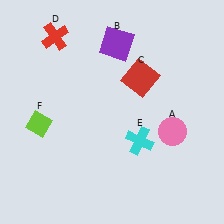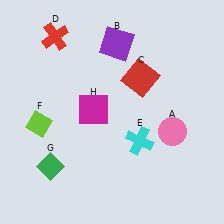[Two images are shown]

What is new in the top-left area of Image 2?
A magenta square (H) was added in the top-left area of Image 2.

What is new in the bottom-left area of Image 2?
A green diamond (G) was added in the bottom-left area of Image 2.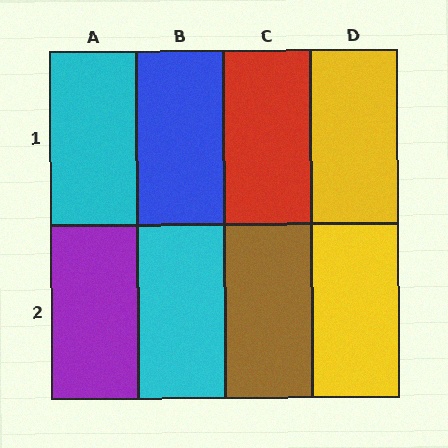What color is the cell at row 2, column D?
Yellow.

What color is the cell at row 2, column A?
Purple.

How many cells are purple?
1 cell is purple.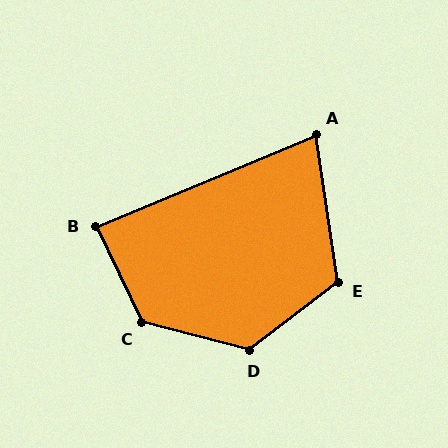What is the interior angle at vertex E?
Approximately 118 degrees (obtuse).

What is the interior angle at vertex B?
Approximately 87 degrees (approximately right).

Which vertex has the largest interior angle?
C, at approximately 130 degrees.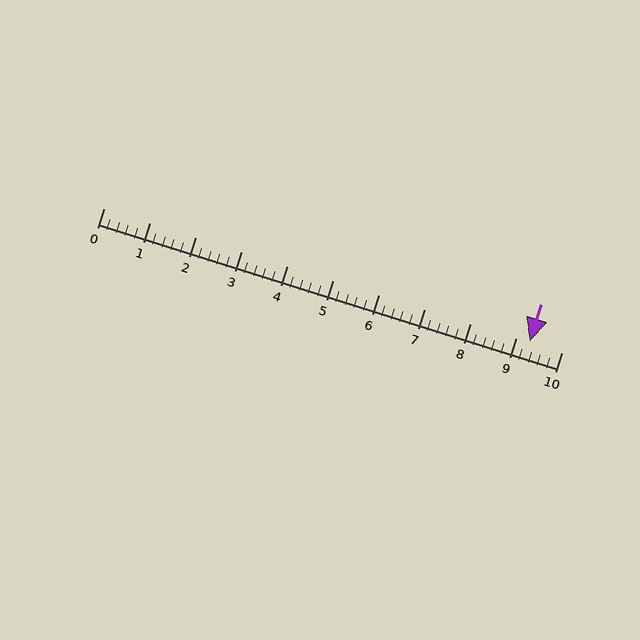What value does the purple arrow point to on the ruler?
The purple arrow points to approximately 9.3.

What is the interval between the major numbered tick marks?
The major tick marks are spaced 1 units apart.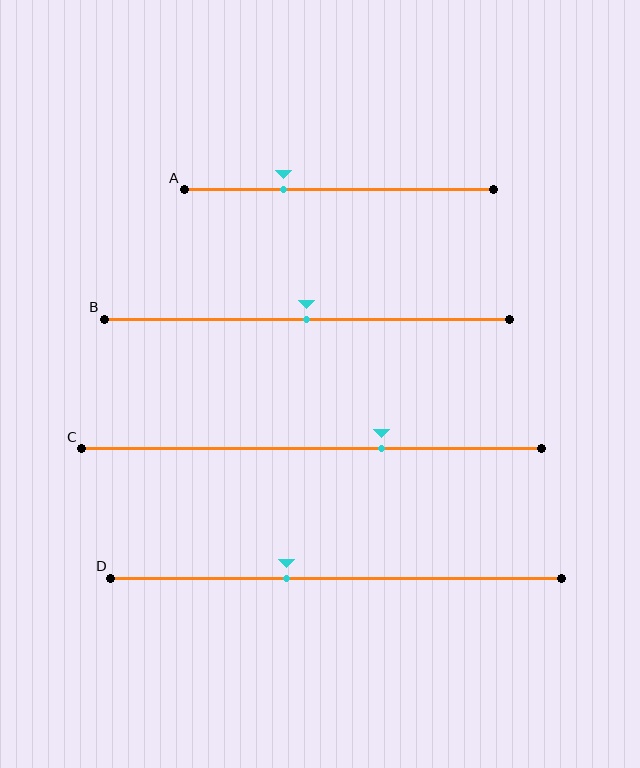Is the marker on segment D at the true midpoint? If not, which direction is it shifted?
No, the marker on segment D is shifted to the left by about 11% of the segment length.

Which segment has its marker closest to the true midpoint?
Segment B has its marker closest to the true midpoint.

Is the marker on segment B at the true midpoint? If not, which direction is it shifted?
Yes, the marker on segment B is at the true midpoint.